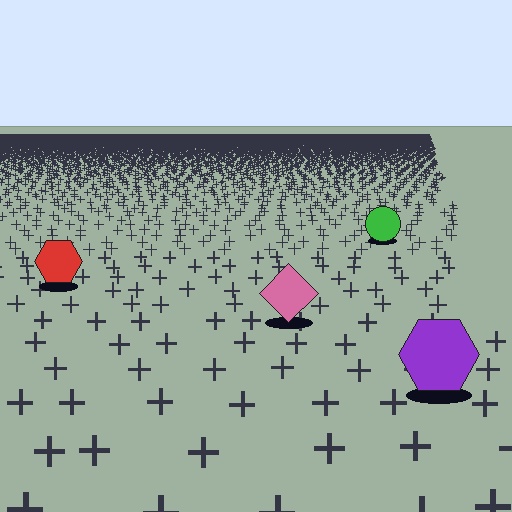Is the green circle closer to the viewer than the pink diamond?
No. The pink diamond is closer — you can tell from the texture gradient: the ground texture is coarser near it.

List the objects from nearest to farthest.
From nearest to farthest: the purple hexagon, the pink diamond, the red hexagon, the green circle.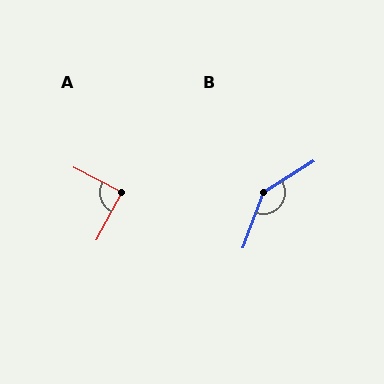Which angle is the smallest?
A, at approximately 89 degrees.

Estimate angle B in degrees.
Approximately 142 degrees.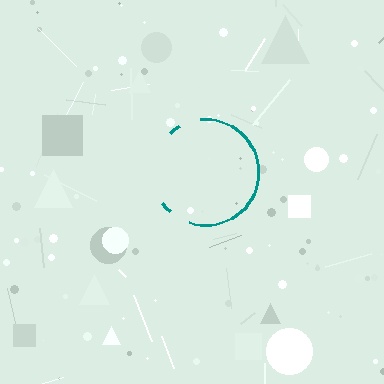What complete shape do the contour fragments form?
The contour fragments form a circle.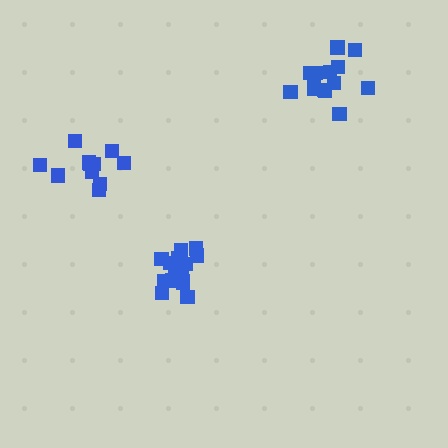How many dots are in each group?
Group 1: 11 dots, Group 2: 14 dots, Group 3: 16 dots (41 total).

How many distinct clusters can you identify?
There are 3 distinct clusters.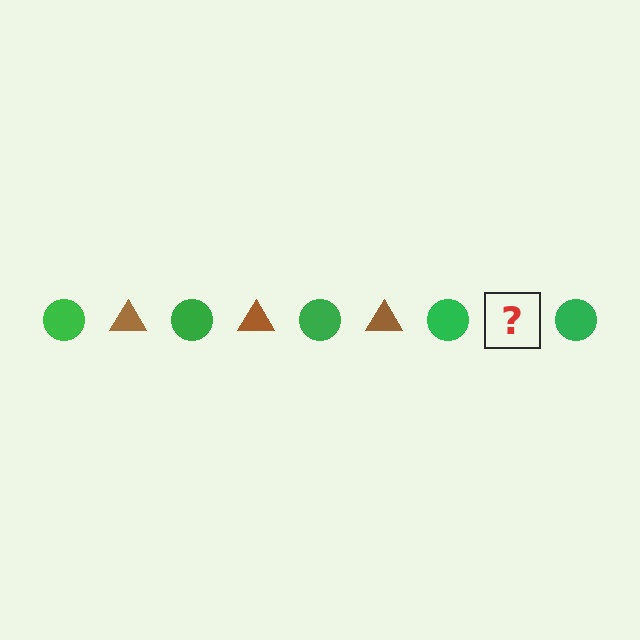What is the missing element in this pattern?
The missing element is a brown triangle.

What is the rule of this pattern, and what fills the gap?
The rule is that the pattern alternates between green circle and brown triangle. The gap should be filled with a brown triangle.